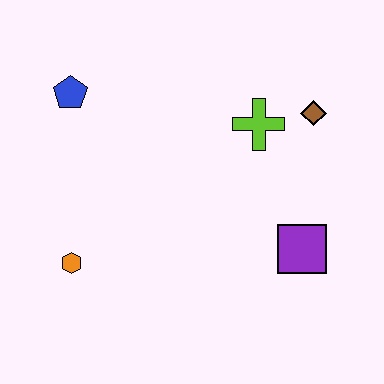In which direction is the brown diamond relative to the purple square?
The brown diamond is above the purple square.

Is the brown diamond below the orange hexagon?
No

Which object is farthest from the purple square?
The blue pentagon is farthest from the purple square.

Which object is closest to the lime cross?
The brown diamond is closest to the lime cross.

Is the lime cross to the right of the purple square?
No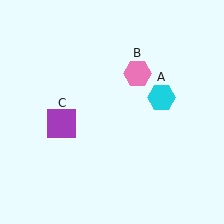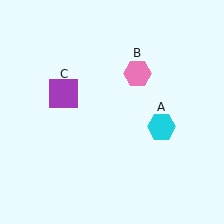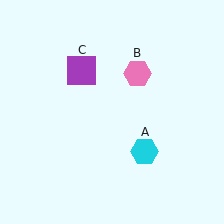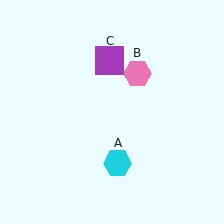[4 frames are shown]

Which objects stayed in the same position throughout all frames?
Pink hexagon (object B) remained stationary.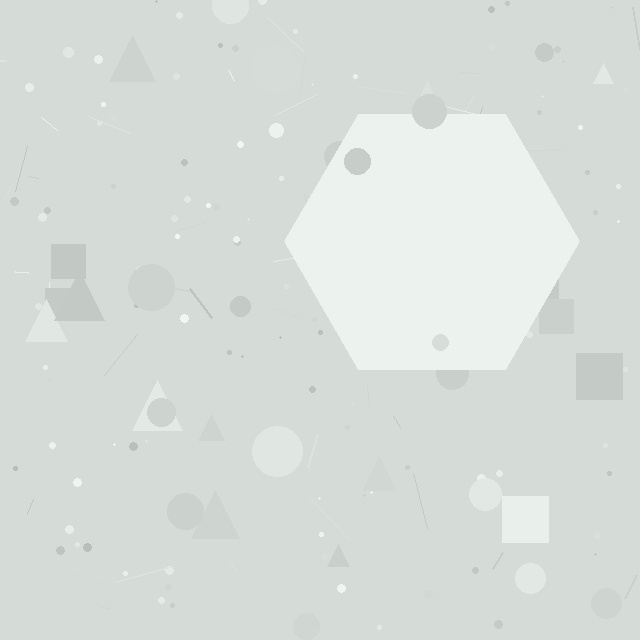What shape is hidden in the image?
A hexagon is hidden in the image.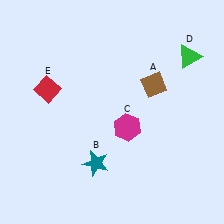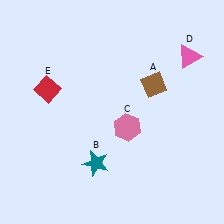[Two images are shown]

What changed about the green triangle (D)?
In Image 1, D is green. In Image 2, it changed to pink.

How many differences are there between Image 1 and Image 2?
There are 2 differences between the two images.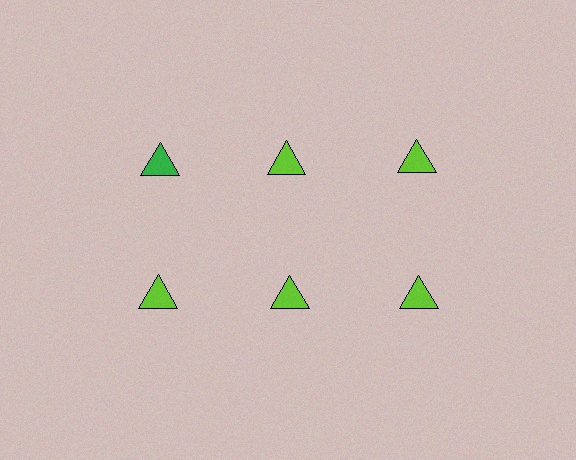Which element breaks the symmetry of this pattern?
The green triangle in the top row, leftmost column breaks the symmetry. All other shapes are lime triangles.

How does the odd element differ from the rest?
It has a different color: green instead of lime.